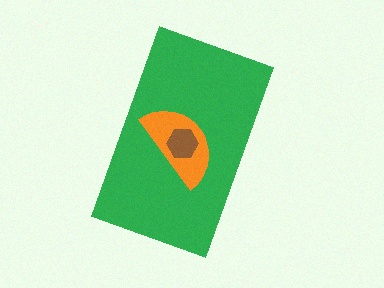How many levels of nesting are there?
3.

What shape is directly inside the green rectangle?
The orange semicircle.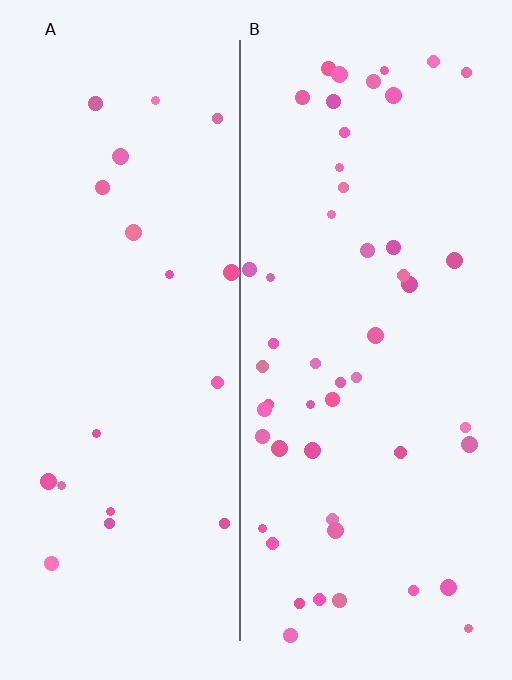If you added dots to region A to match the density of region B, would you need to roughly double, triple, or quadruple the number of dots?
Approximately triple.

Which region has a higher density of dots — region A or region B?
B (the right).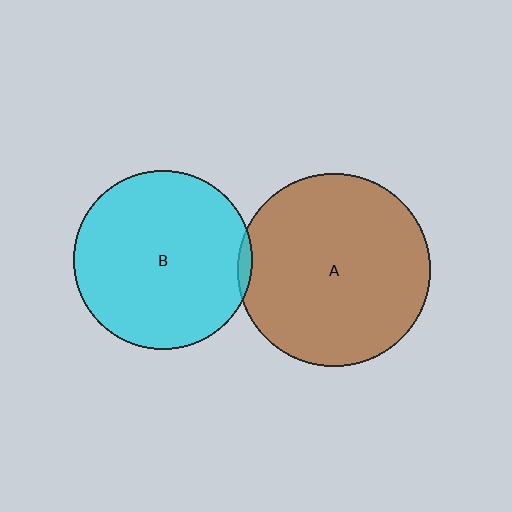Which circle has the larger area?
Circle A (brown).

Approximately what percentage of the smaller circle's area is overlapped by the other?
Approximately 5%.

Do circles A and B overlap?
Yes.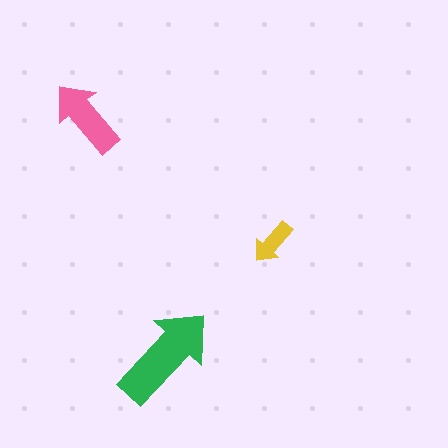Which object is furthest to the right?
The yellow arrow is rightmost.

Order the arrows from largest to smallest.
the green one, the pink one, the yellow one.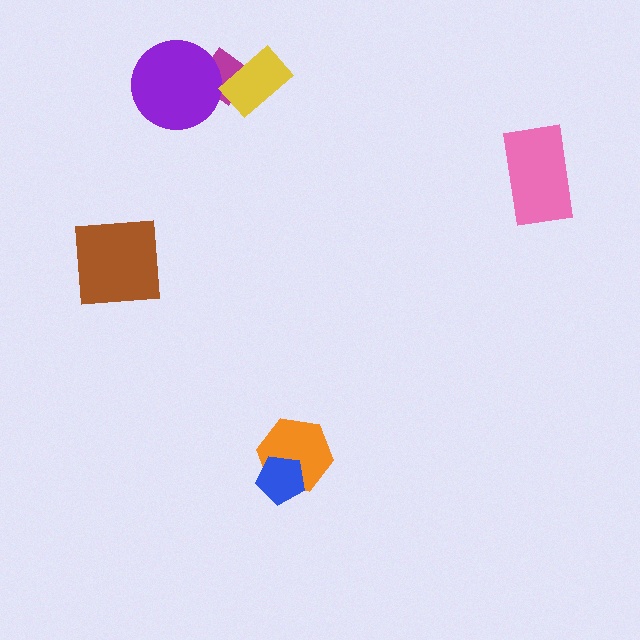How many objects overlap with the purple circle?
1 object overlaps with the purple circle.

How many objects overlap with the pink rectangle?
0 objects overlap with the pink rectangle.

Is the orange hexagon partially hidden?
Yes, it is partially covered by another shape.